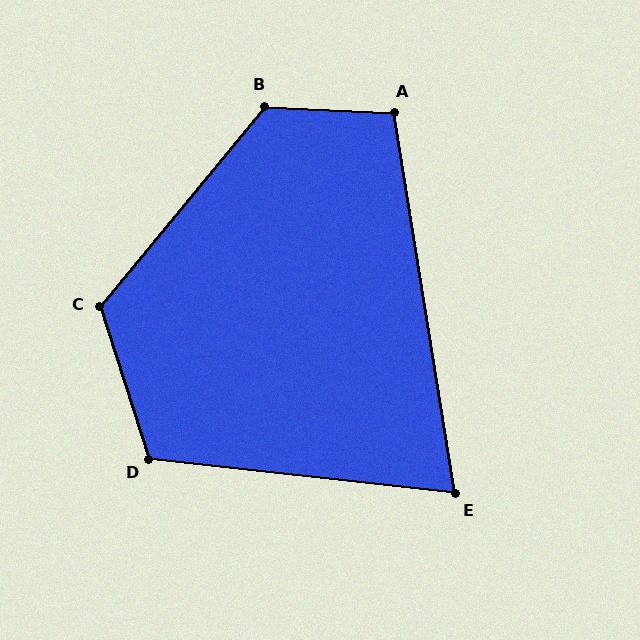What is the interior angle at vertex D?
Approximately 114 degrees (obtuse).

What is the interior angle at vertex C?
Approximately 123 degrees (obtuse).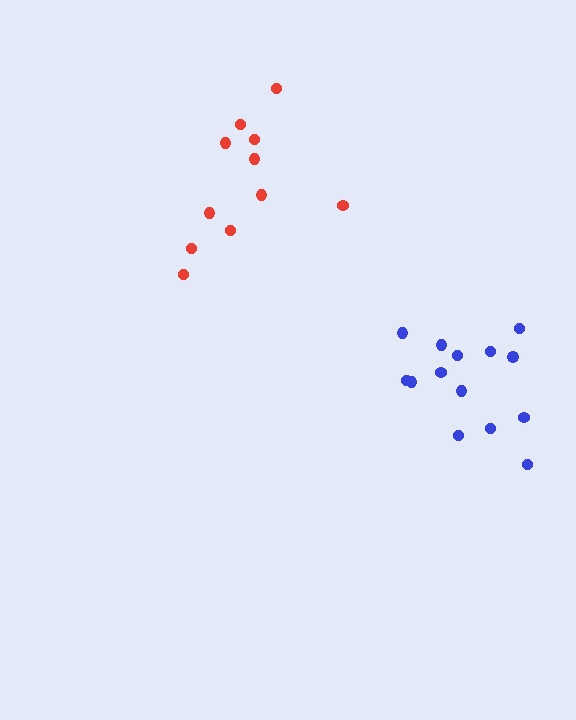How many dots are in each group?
Group 1: 14 dots, Group 2: 11 dots (25 total).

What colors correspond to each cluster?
The clusters are colored: blue, red.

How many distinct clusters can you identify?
There are 2 distinct clusters.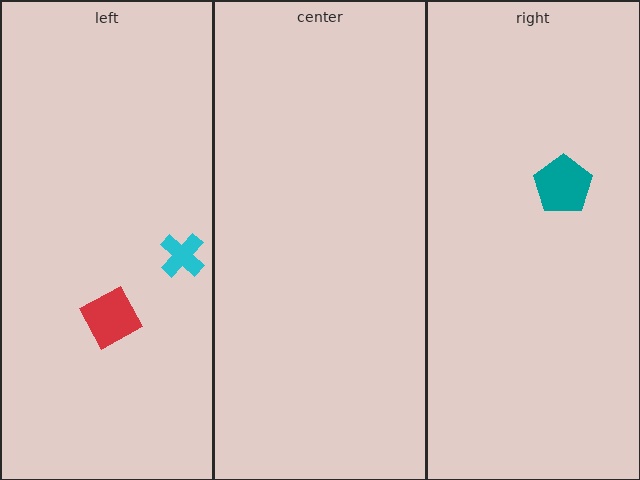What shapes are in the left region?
The red diamond, the cyan cross.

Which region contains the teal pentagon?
The right region.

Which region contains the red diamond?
The left region.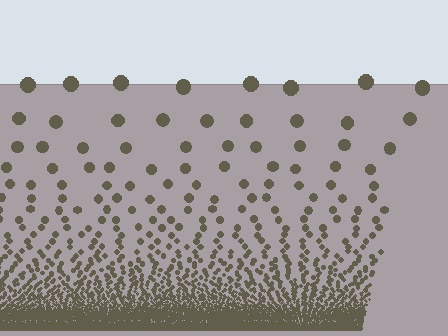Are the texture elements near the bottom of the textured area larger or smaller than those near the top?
Smaller. The gradient is inverted — elements near the bottom are smaller and denser.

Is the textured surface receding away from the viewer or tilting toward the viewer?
The surface appears to tilt toward the viewer. Texture elements get larger and sparser toward the top.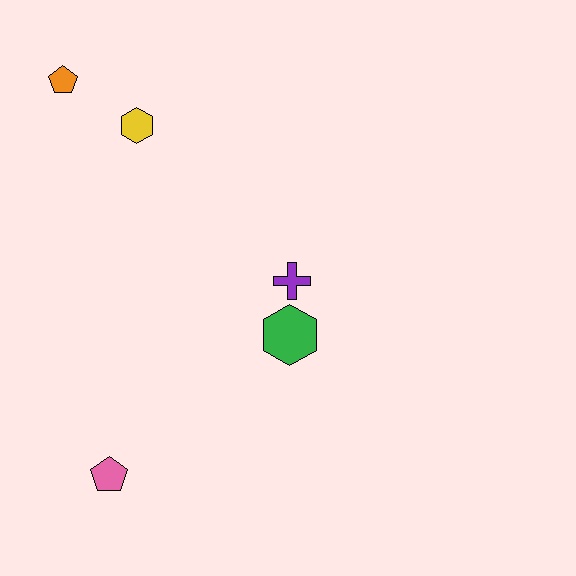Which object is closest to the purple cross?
The green hexagon is closest to the purple cross.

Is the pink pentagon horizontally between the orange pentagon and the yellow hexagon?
Yes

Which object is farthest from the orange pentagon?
The pink pentagon is farthest from the orange pentagon.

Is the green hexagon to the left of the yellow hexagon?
No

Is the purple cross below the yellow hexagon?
Yes